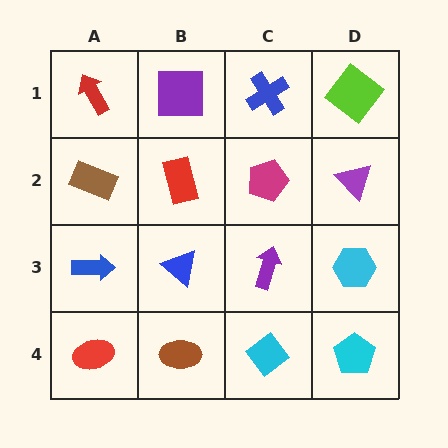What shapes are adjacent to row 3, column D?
A purple triangle (row 2, column D), a cyan pentagon (row 4, column D), a purple arrow (row 3, column C).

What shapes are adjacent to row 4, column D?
A cyan hexagon (row 3, column D), a cyan diamond (row 4, column C).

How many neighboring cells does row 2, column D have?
3.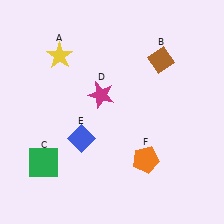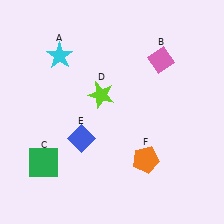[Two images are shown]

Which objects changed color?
A changed from yellow to cyan. B changed from brown to pink. D changed from magenta to lime.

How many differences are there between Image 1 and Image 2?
There are 3 differences between the two images.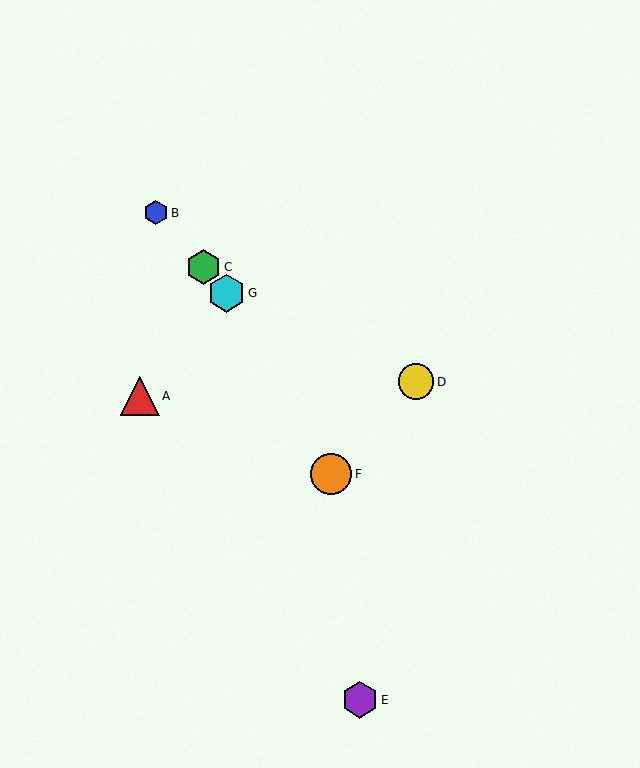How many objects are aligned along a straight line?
3 objects (B, C, G) are aligned along a straight line.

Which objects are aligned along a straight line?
Objects B, C, G are aligned along a straight line.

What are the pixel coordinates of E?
Object E is at (360, 700).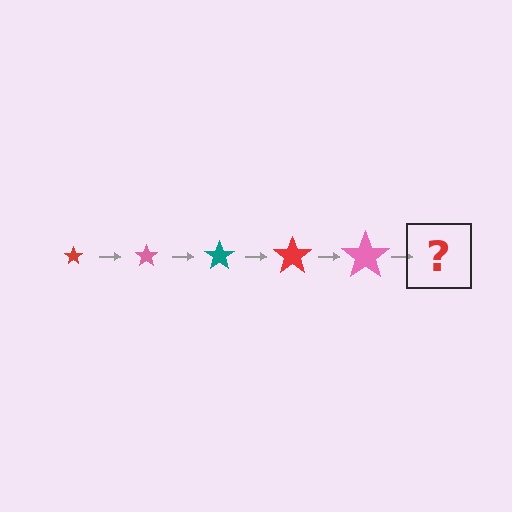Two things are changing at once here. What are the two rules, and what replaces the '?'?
The two rules are that the star grows larger each step and the color cycles through red, pink, and teal. The '?' should be a teal star, larger than the previous one.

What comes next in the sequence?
The next element should be a teal star, larger than the previous one.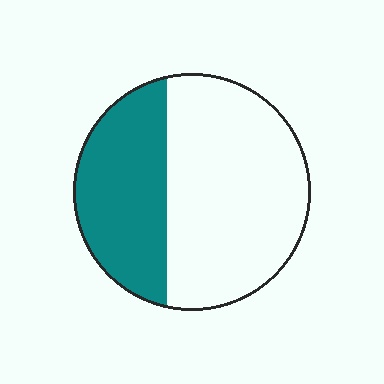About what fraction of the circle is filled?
About three eighths (3/8).